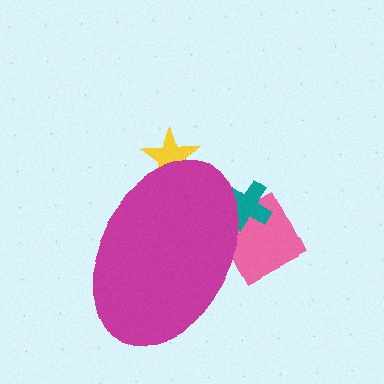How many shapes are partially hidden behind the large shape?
3 shapes are partially hidden.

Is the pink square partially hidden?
Yes, the pink square is partially hidden behind the magenta ellipse.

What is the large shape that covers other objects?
A magenta ellipse.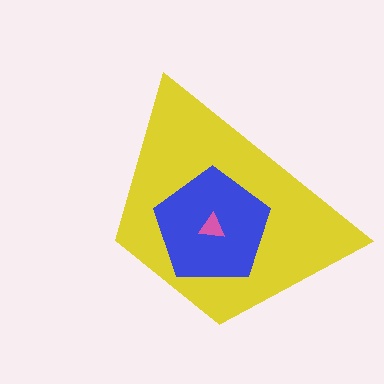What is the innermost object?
The pink triangle.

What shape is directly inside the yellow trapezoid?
The blue pentagon.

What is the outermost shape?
The yellow trapezoid.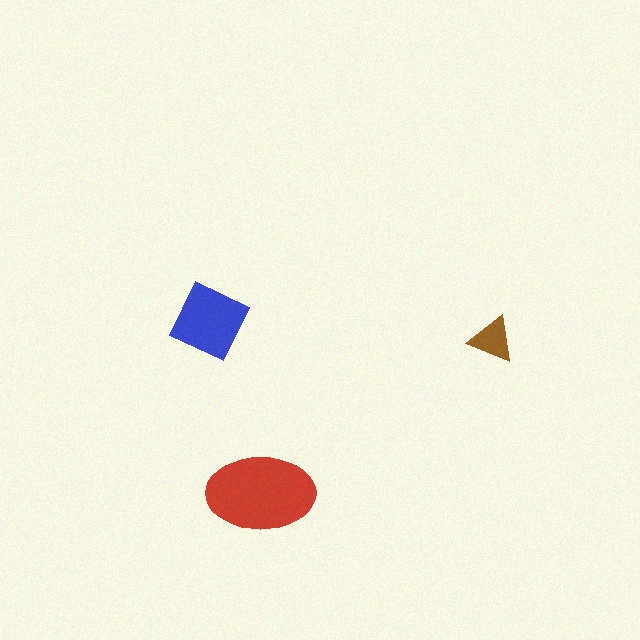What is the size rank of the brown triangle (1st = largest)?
3rd.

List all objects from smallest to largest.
The brown triangle, the blue square, the red ellipse.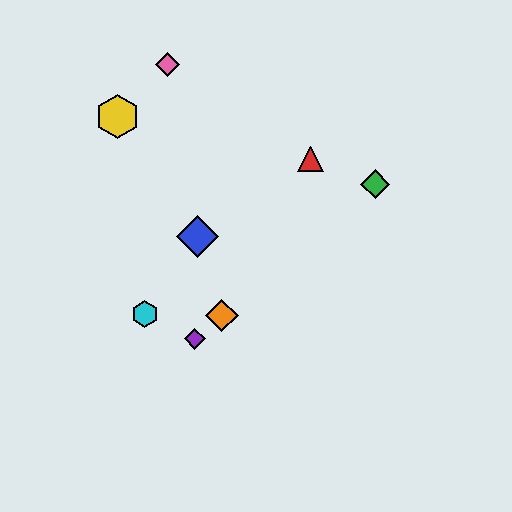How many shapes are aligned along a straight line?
3 shapes (the green diamond, the purple diamond, the orange diamond) are aligned along a straight line.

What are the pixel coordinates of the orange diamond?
The orange diamond is at (222, 316).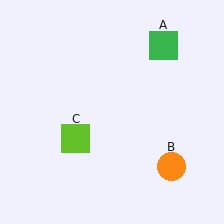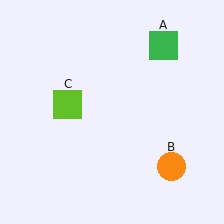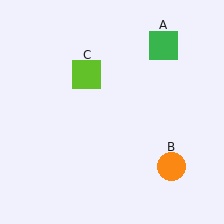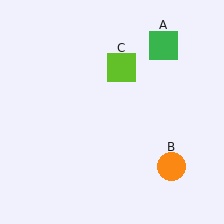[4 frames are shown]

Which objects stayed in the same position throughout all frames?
Green square (object A) and orange circle (object B) remained stationary.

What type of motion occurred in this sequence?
The lime square (object C) rotated clockwise around the center of the scene.